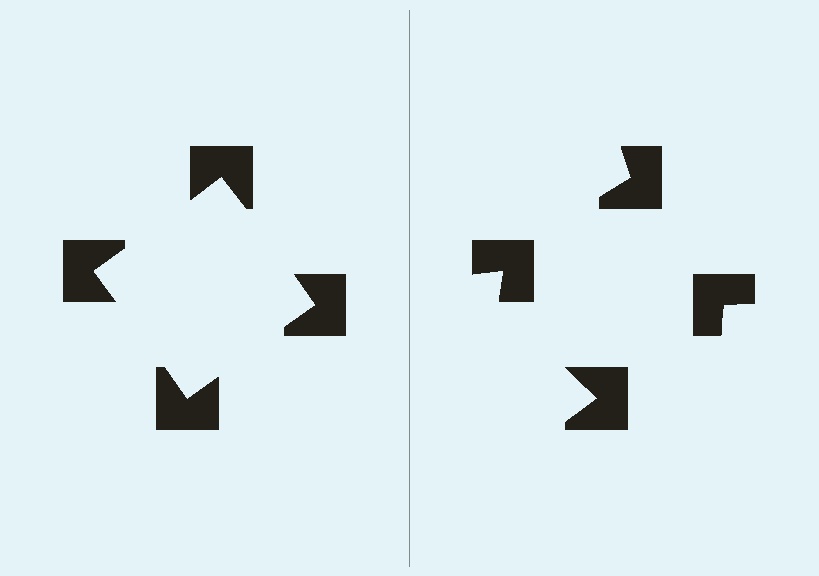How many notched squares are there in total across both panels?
8 — 4 on each side.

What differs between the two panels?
The notched squares are positioned identically on both sides; only the wedge orientations differ. On the left they align to a square; on the right they are misaligned.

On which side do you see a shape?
An illusory square appears on the left side. On the right side the wedge cuts are rotated, so no coherent shape forms.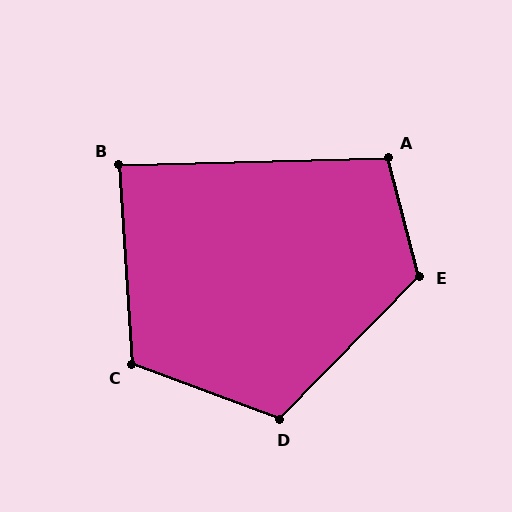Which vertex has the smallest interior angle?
B, at approximately 88 degrees.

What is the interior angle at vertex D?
Approximately 114 degrees (obtuse).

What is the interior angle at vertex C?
Approximately 114 degrees (obtuse).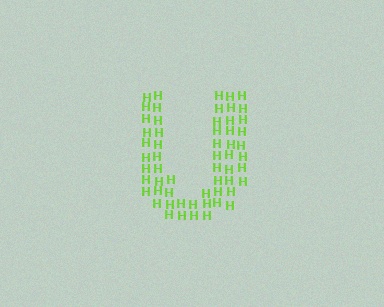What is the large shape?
The large shape is the letter U.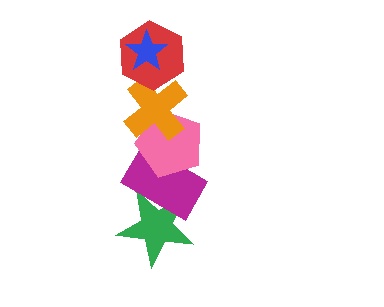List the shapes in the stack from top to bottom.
From top to bottom: the blue star, the red hexagon, the orange cross, the pink pentagon, the magenta rectangle, the green star.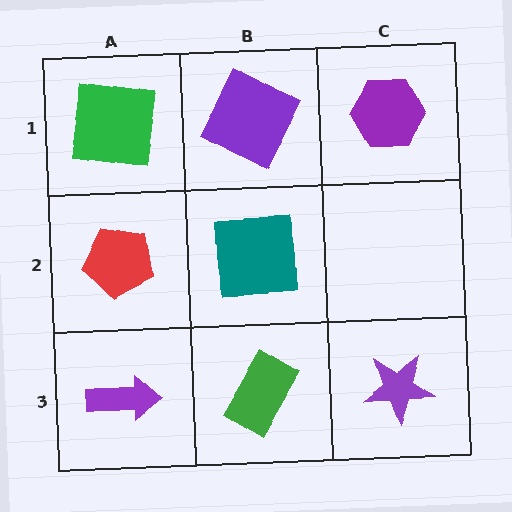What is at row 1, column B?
A purple square.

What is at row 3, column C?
A purple star.